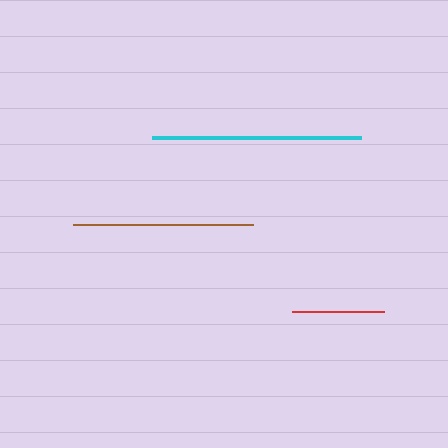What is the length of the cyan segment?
The cyan segment is approximately 210 pixels long.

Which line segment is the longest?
The cyan line is the longest at approximately 210 pixels.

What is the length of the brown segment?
The brown segment is approximately 180 pixels long.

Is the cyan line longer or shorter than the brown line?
The cyan line is longer than the brown line.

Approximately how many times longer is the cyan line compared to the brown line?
The cyan line is approximately 1.2 times the length of the brown line.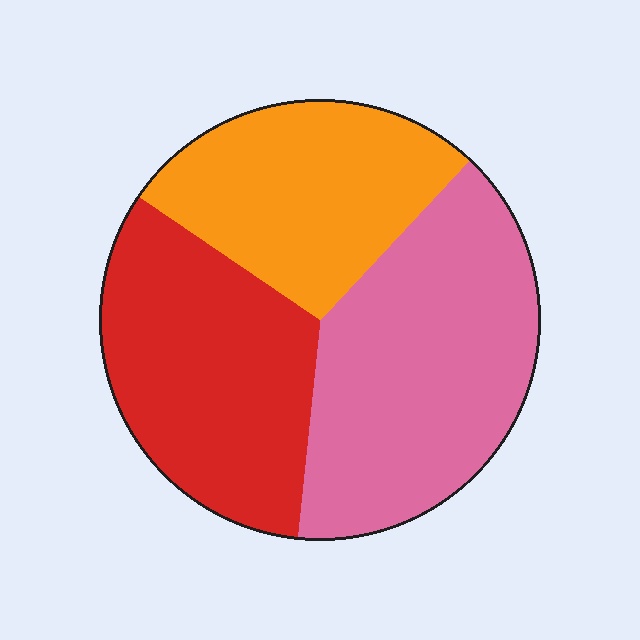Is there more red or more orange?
Red.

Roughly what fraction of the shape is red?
Red covers 33% of the shape.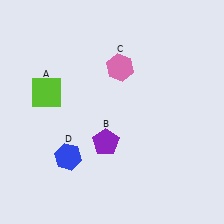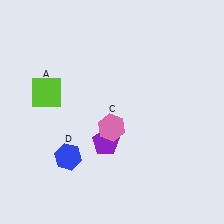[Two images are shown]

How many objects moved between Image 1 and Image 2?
1 object moved between the two images.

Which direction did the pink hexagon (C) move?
The pink hexagon (C) moved down.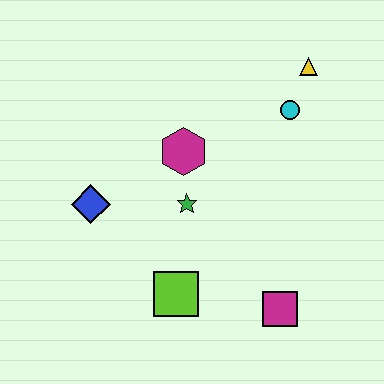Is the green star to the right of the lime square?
Yes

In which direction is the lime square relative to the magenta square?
The lime square is to the left of the magenta square.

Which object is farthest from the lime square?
The yellow triangle is farthest from the lime square.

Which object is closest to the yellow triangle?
The cyan circle is closest to the yellow triangle.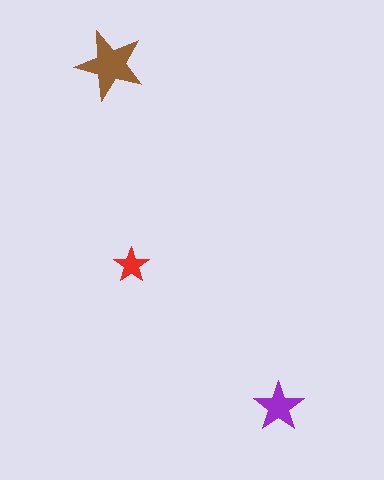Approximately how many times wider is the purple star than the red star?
About 1.5 times wider.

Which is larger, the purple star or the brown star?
The brown one.